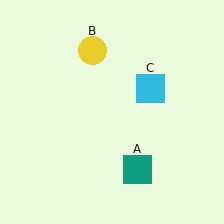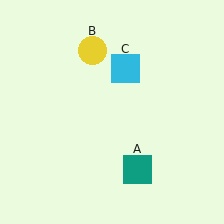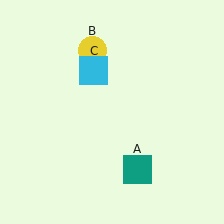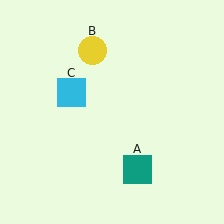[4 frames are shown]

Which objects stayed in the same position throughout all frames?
Teal square (object A) and yellow circle (object B) remained stationary.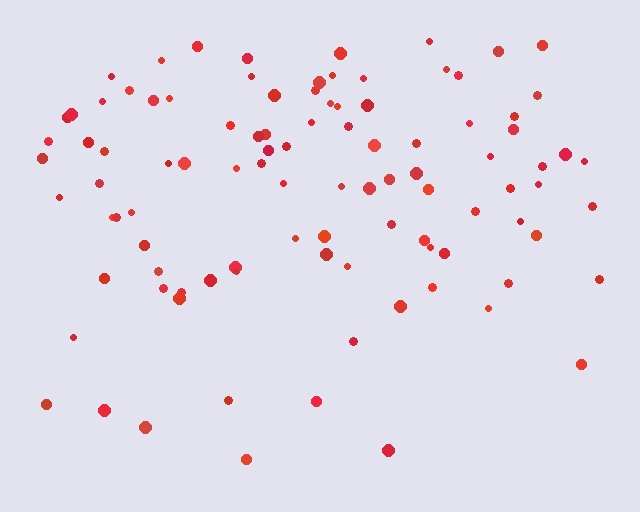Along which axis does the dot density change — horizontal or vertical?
Vertical.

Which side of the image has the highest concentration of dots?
The top.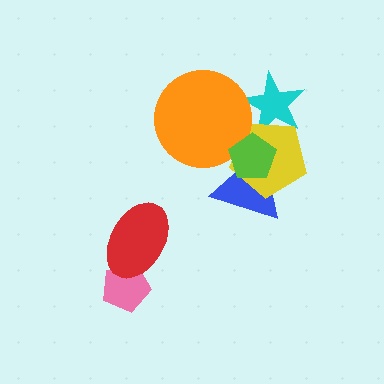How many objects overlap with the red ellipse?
1 object overlaps with the red ellipse.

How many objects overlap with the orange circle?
3 objects overlap with the orange circle.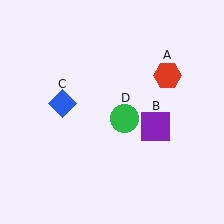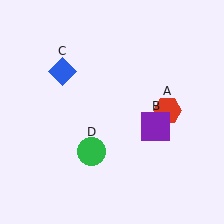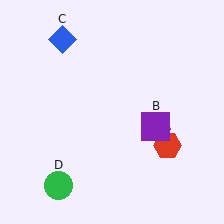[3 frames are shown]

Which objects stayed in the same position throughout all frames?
Purple square (object B) remained stationary.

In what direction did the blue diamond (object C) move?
The blue diamond (object C) moved up.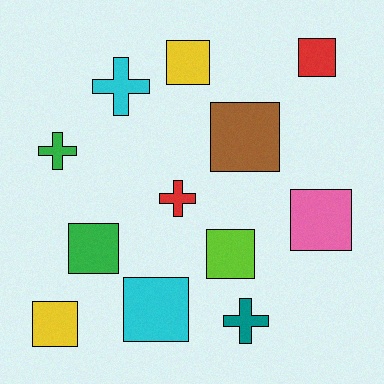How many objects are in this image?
There are 12 objects.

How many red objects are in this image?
There are 2 red objects.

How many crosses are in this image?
There are 4 crosses.